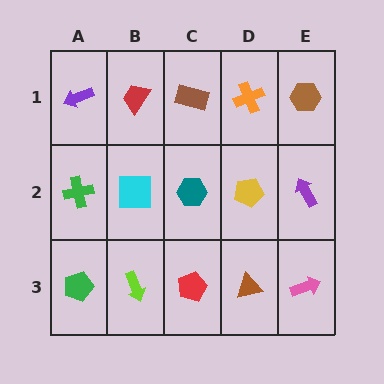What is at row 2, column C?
A teal hexagon.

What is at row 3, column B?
A lime arrow.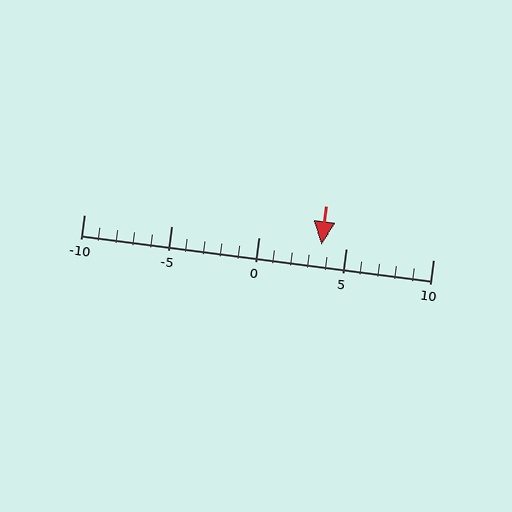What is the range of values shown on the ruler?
The ruler shows values from -10 to 10.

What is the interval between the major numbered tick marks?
The major tick marks are spaced 5 units apart.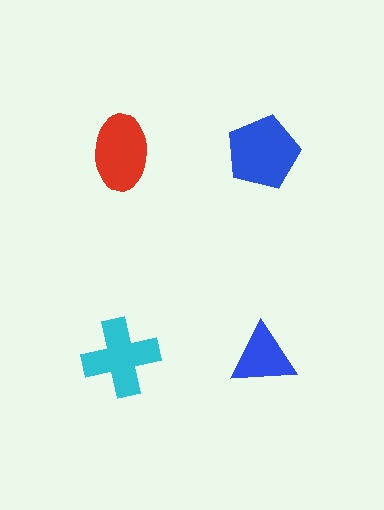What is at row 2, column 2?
A blue triangle.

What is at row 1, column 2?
A blue pentagon.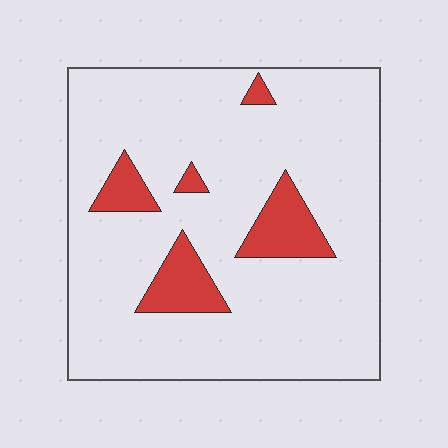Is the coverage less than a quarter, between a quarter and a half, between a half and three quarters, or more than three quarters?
Less than a quarter.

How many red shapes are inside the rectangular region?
5.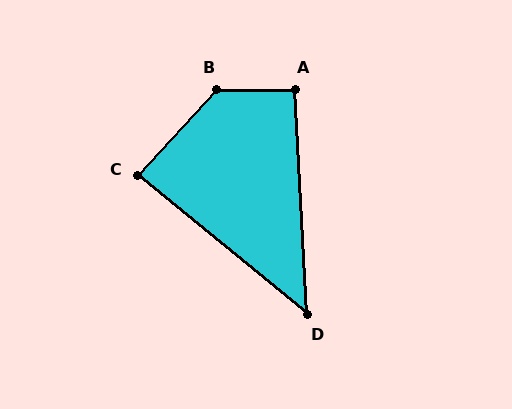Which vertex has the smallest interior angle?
D, at approximately 47 degrees.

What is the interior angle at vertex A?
Approximately 93 degrees (approximately right).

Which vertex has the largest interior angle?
B, at approximately 133 degrees.